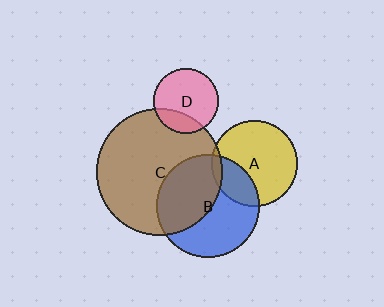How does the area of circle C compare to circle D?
Approximately 3.7 times.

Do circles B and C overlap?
Yes.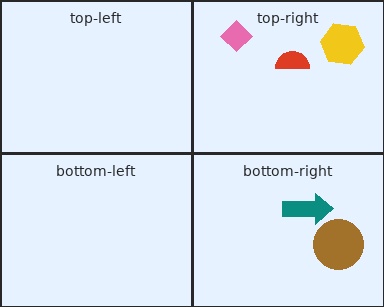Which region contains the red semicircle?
The top-right region.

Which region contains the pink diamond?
The top-right region.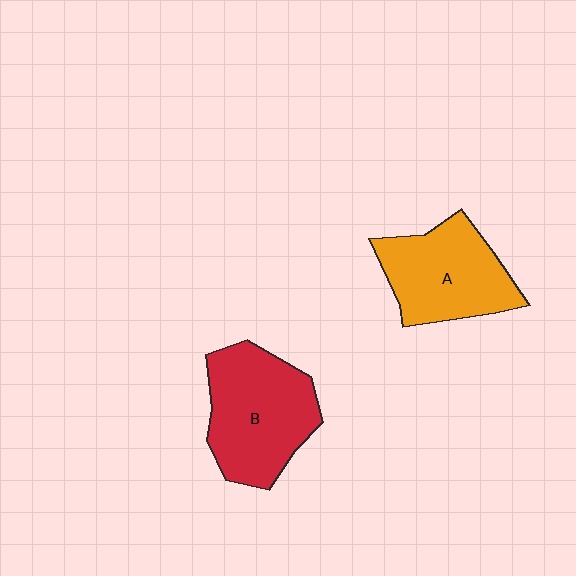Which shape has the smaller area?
Shape A (orange).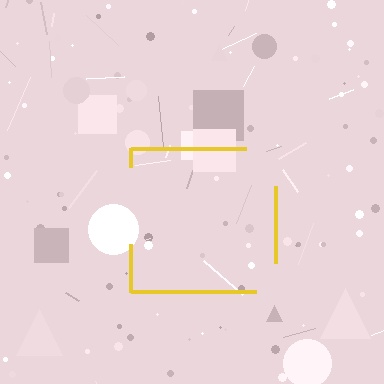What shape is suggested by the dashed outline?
The dashed outline suggests a square.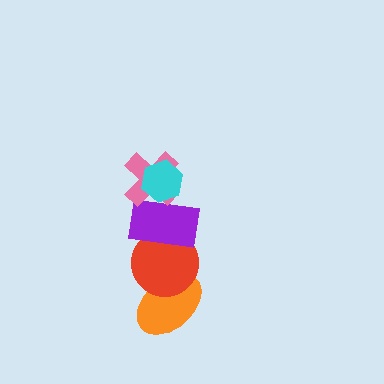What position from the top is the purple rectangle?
The purple rectangle is 3rd from the top.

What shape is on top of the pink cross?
The cyan hexagon is on top of the pink cross.